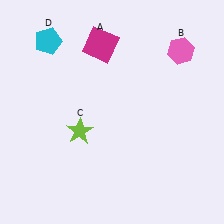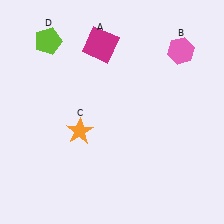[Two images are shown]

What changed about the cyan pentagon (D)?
In Image 1, D is cyan. In Image 2, it changed to lime.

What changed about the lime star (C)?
In Image 1, C is lime. In Image 2, it changed to orange.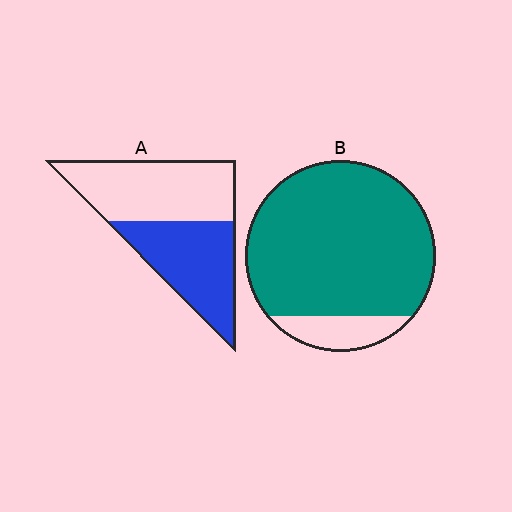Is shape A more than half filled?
Roughly half.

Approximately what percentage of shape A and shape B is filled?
A is approximately 45% and B is approximately 85%.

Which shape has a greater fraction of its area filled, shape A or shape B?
Shape B.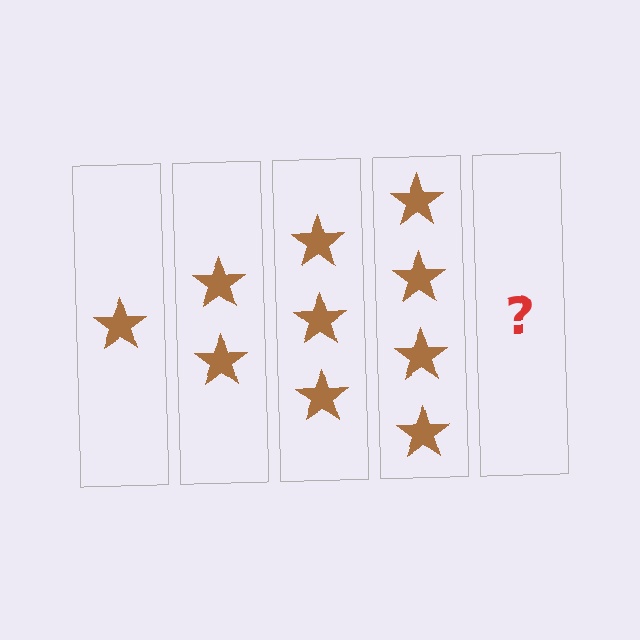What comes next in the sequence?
The next element should be 5 stars.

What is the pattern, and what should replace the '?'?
The pattern is that each step adds one more star. The '?' should be 5 stars.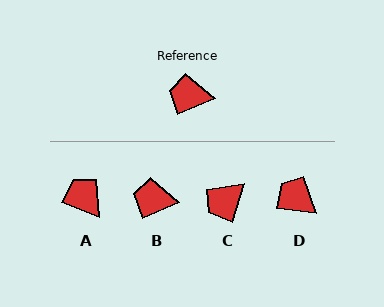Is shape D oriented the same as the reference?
No, it is off by about 30 degrees.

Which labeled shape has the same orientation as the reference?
B.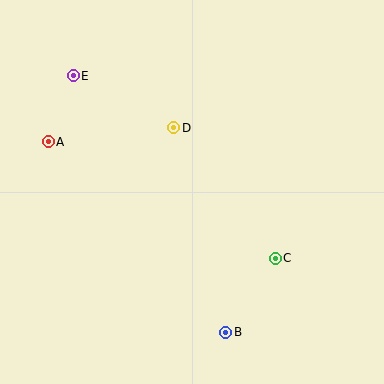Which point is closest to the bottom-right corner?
Point C is closest to the bottom-right corner.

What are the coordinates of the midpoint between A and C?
The midpoint between A and C is at (162, 200).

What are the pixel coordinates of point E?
Point E is at (73, 76).